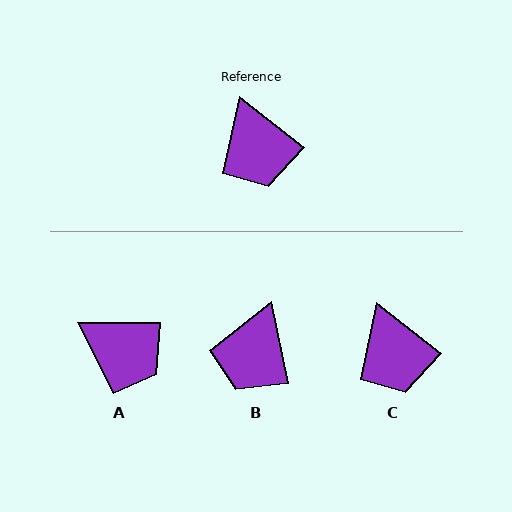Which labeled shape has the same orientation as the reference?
C.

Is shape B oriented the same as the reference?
No, it is off by about 40 degrees.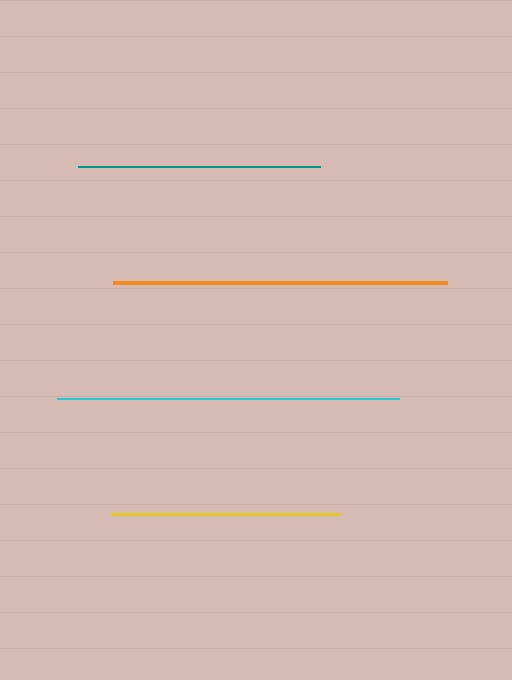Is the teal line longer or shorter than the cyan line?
The cyan line is longer than the teal line.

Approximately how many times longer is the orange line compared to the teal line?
The orange line is approximately 1.4 times the length of the teal line.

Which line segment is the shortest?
The yellow line is the shortest at approximately 229 pixels.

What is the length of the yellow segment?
The yellow segment is approximately 229 pixels long.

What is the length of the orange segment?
The orange segment is approximately 334 pixels long.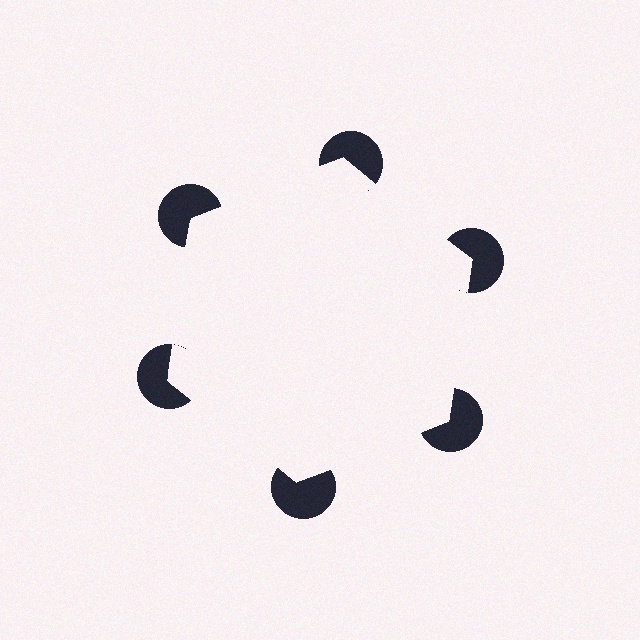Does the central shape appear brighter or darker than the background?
It typically appears slightly brighter than the background, even though no actual brightness change is drawn.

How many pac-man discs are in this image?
There are 6 — one at each vertex of the illusory hexagon.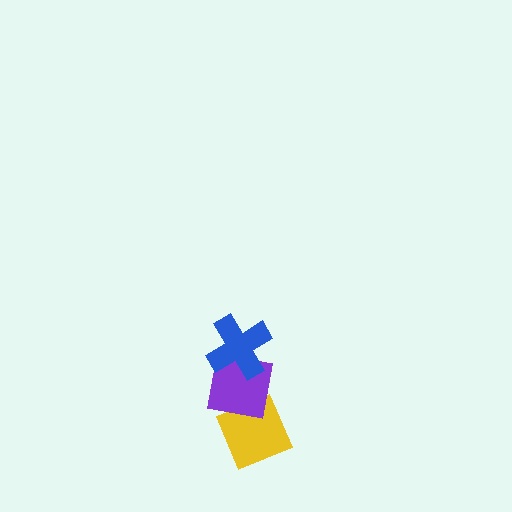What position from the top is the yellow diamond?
The yellow diamond is 3rd from the top.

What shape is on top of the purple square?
The blue cross is on top of the purple square.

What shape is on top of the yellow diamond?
The purple square is on top of the yellow diamond.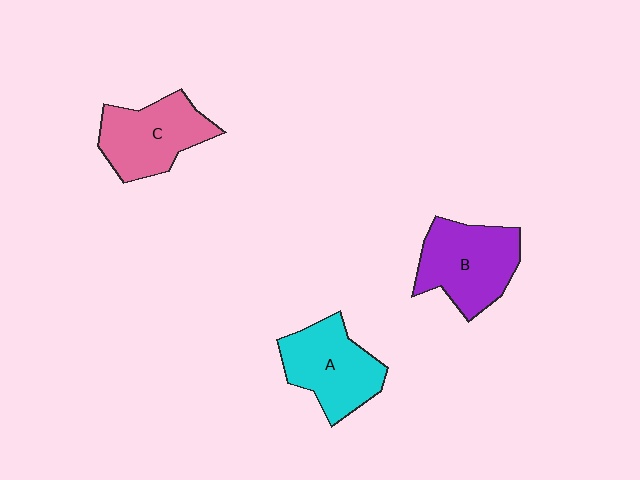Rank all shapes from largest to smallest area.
From largest to smallest: B (purple), A (cyan), C (pink).